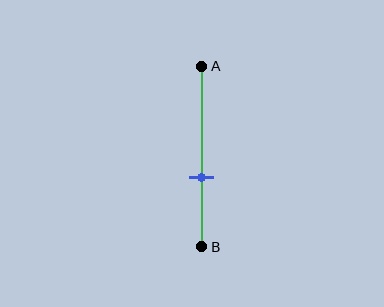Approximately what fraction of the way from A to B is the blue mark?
The blue mark is approximately 60% of the way from A to B.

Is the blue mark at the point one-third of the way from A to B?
No, the mark is at about 60% from A, not at the 33% one-third point.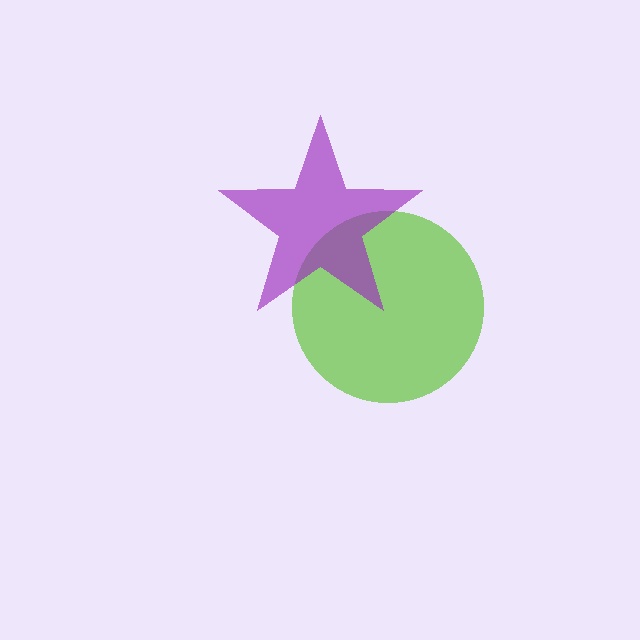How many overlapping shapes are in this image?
There are 2 overlapping shapes in the image.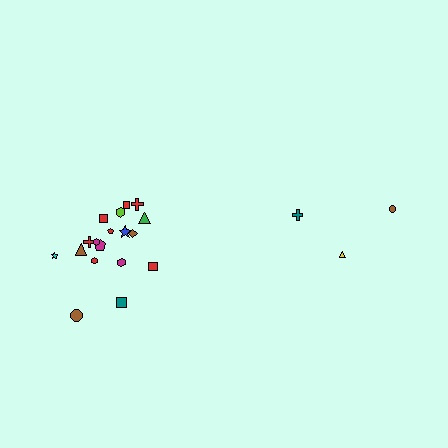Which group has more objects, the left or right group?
The left group.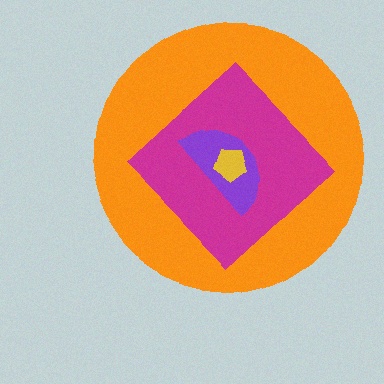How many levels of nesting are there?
4.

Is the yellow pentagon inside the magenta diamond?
Yes.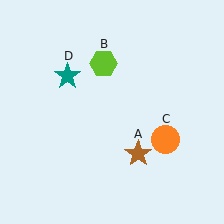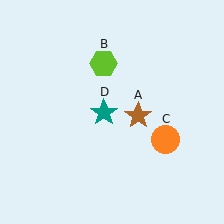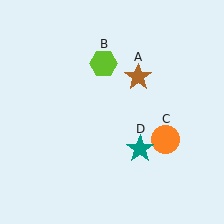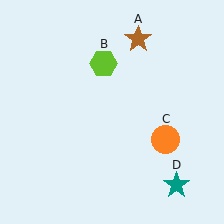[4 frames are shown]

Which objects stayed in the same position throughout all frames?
Lime hexagon (object B) and orange circle (object C) remained stationary.